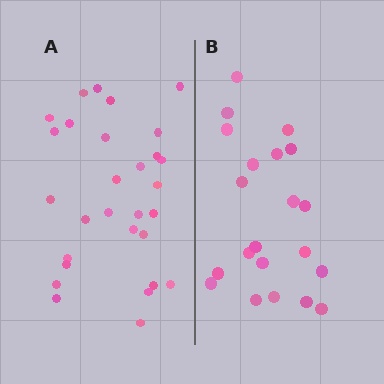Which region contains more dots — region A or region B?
Region A (the left region) has more dots.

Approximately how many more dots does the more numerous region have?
Region A has roughly 8 or so more dots than region B.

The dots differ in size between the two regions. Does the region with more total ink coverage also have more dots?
No. Region B has more total ink coverage because its dots are larger, but region A actually contains more individual dots. Total area can be misleading — the number of items is what matters here.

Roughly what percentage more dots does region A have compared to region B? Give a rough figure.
About 40% more.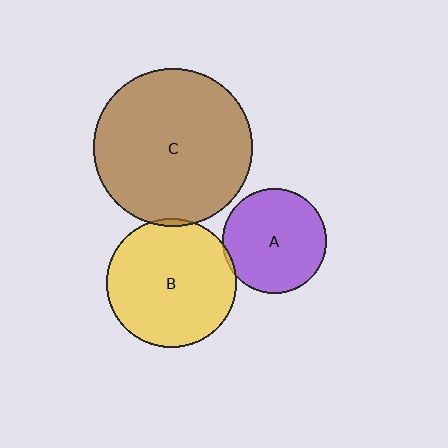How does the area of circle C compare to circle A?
Approximately 2.3 times.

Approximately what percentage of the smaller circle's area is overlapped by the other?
Approximately 5%.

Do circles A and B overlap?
Yes.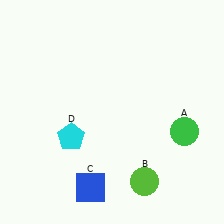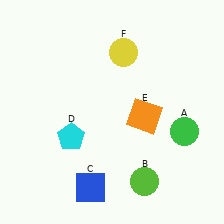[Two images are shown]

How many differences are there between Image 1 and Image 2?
There are 2 differences between the two images.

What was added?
An orange square (E), a yellow circle (F) were added in Image 2.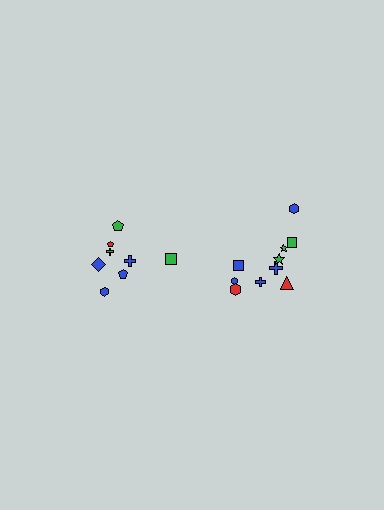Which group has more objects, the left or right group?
The right group.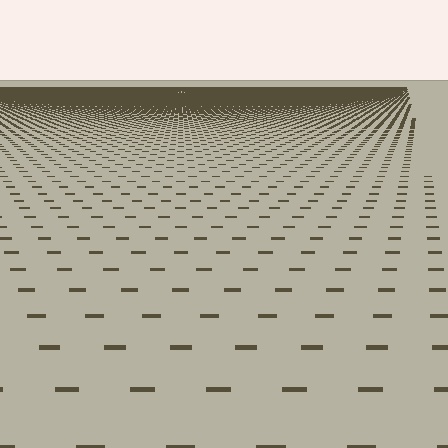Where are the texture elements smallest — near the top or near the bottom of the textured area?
Near the top.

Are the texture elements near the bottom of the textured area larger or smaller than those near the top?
Larger. Near the bottom, elements are closer to the viewer and appear at a bigger on-screen size.